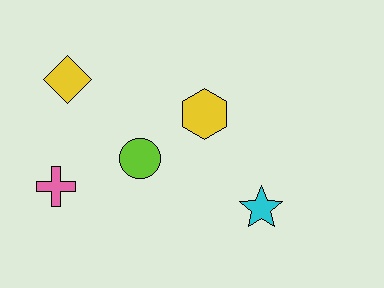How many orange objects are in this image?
There are no orange objects.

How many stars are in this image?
There is 1 star.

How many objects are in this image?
There are 5 objects.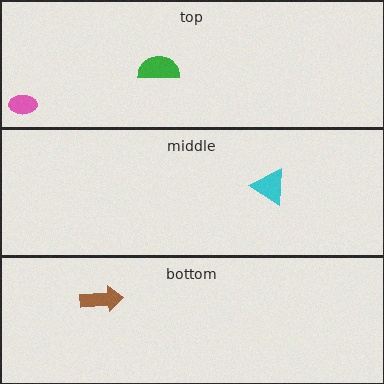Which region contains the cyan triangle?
The middle region.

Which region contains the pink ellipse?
The top region.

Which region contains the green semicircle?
The top region.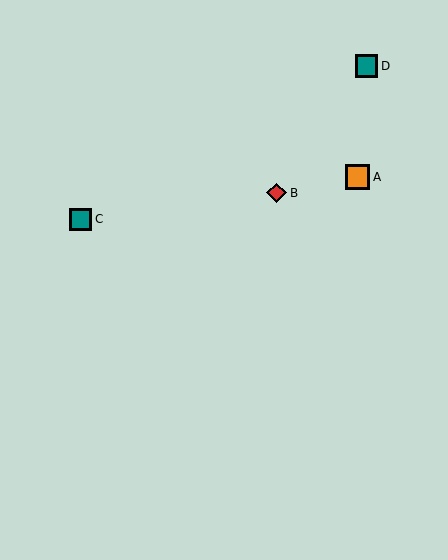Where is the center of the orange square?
The center of the orange square is at (357, 177).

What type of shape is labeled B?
Shape B is a red diamond.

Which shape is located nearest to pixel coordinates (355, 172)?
The orange square (labeled A) at (357, 177) is nearest to that location.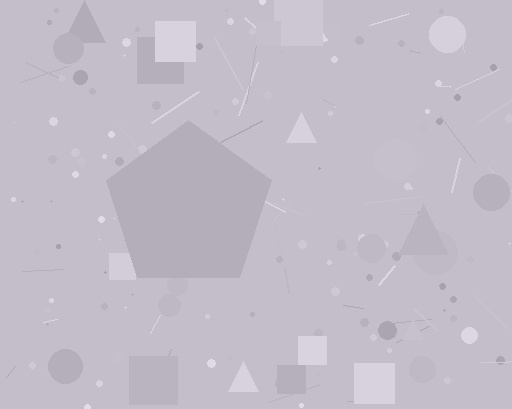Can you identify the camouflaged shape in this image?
The camouflaged shape is a pentagon.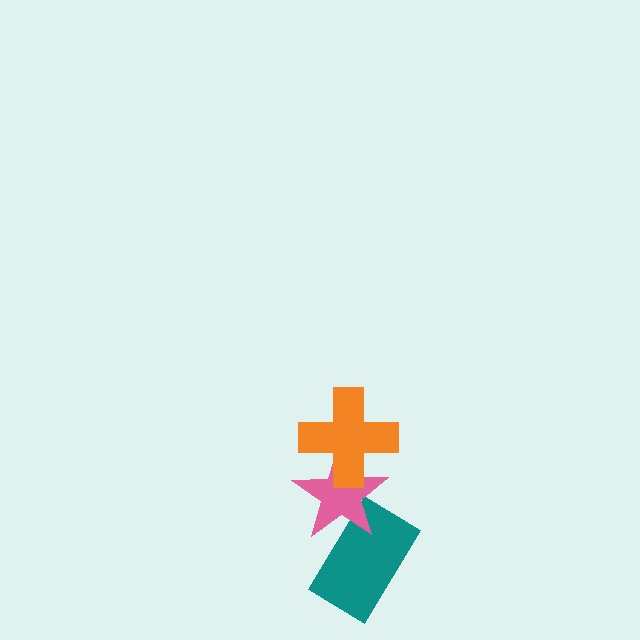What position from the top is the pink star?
The pink star is 2nd from the top.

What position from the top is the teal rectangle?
The teal rectangle is 3rd from the top.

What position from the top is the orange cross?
The orange cross is 1st from the top.